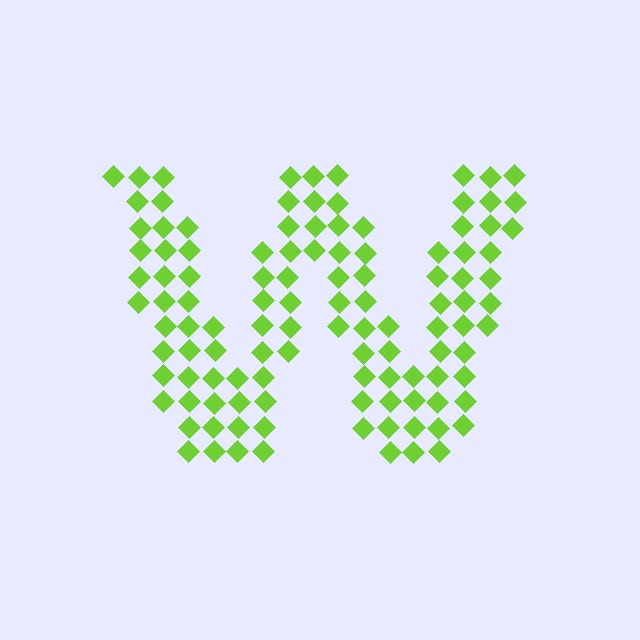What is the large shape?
The large shape is the letter W.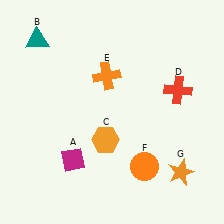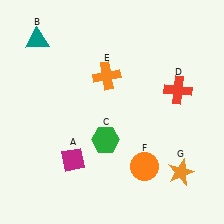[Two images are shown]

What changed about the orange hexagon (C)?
In Image 1, C is orange. In Image 2, it changed to green.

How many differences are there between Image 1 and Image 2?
There is 1 difference between the two images.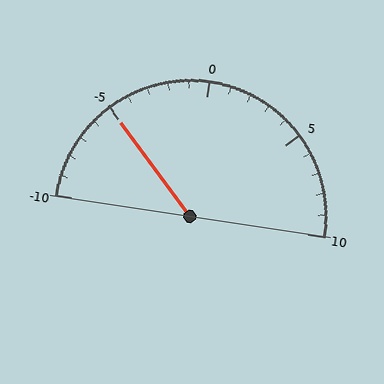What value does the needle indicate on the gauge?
The needle indicates approximately -5.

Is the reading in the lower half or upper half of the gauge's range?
The reading is in the lower half of the range (-10 to 10).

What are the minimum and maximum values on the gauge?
The gauge ranges from -10 to 10.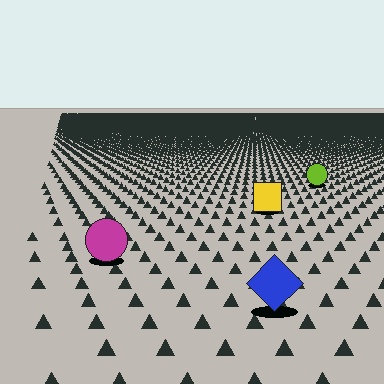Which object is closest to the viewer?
The blue diamond is closest. The texture marks near it are larger and more spread out.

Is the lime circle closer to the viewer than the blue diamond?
No. The blue diamond is closer — you can tell from the texture gradient: the ground texture is coarser near it.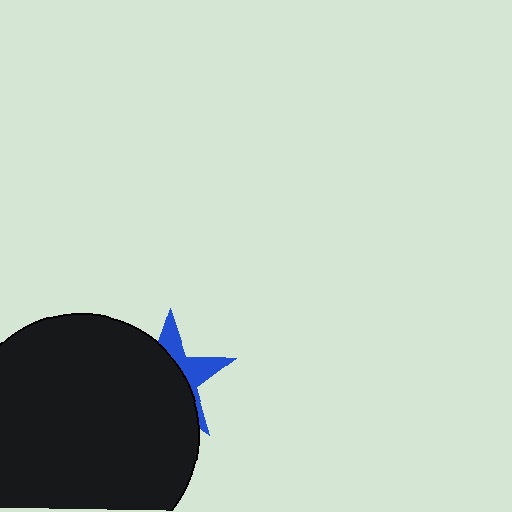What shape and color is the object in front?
The object in front is a black circle.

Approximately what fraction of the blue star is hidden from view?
Roughly 66% of the blue star is hidden behind the black circle.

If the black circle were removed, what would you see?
You would see the complete blue star.